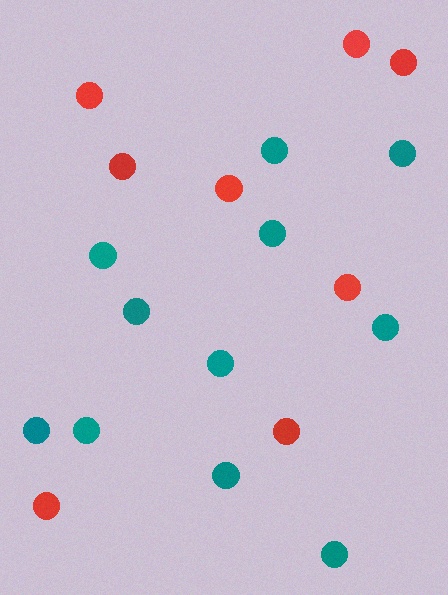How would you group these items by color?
There are 2 groups: one group of teal circles (11) and one group of red circles (8).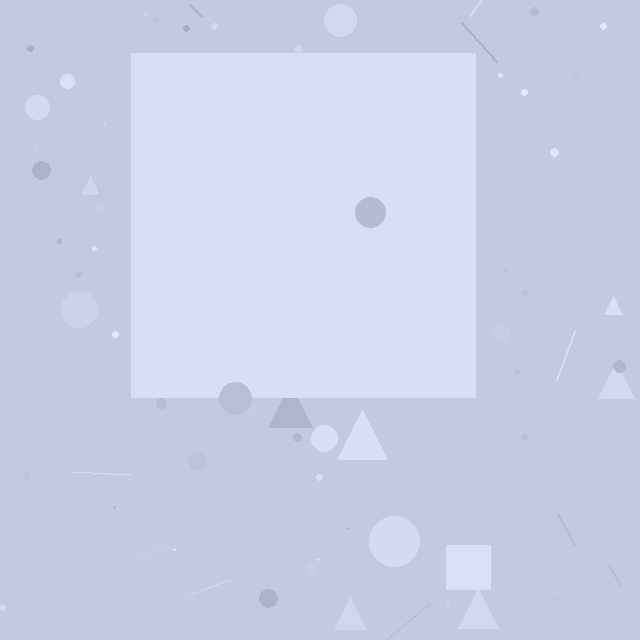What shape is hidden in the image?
A square is hidden in the image.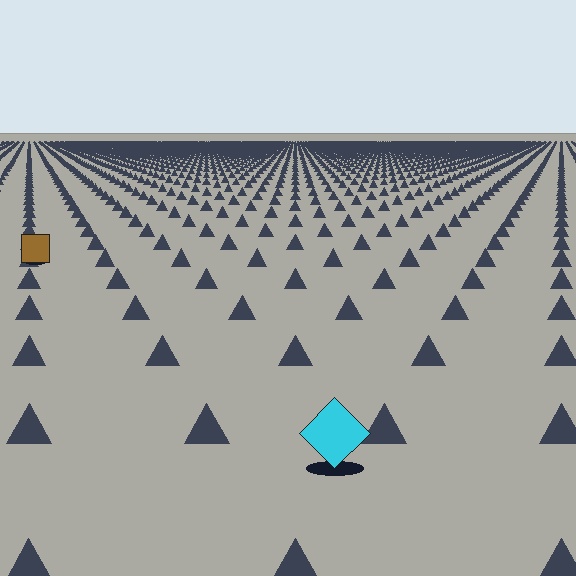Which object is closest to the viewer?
The cyan diamond is closest. The texture marks near it are larger and more spread out.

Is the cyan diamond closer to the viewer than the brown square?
Yes. The cyan diamond is closer — you can tell from the texture gradient: the ground texture is coarser near it.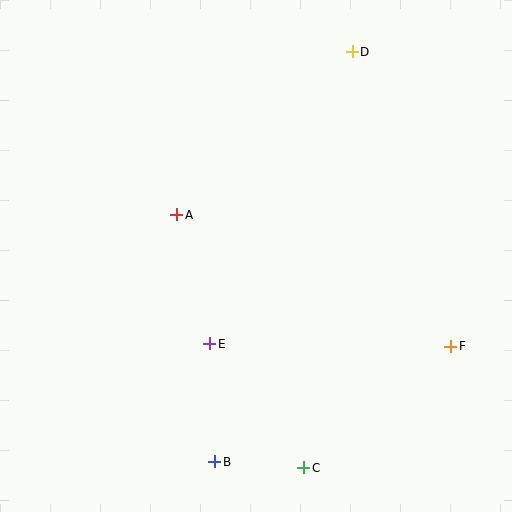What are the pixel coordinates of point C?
Point C is at (304, 468).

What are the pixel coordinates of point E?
Point E is at (210, 344).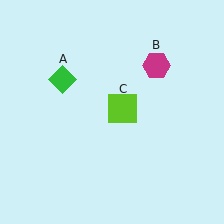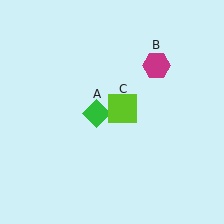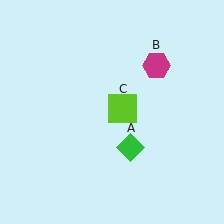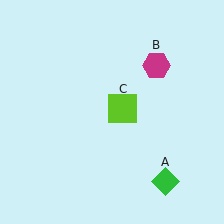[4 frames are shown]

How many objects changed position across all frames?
1 object changed position: green diamond (object A).